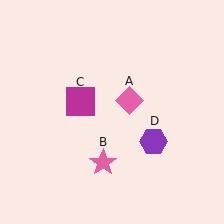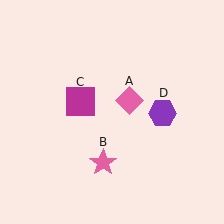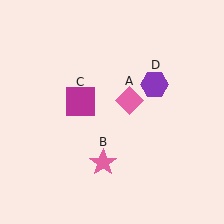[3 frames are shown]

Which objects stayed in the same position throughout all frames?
Pink diamond (object A) and pink star (object B) and magenta square (object C) remained stationary.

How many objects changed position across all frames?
1 object changed position: purple hexagon (object D).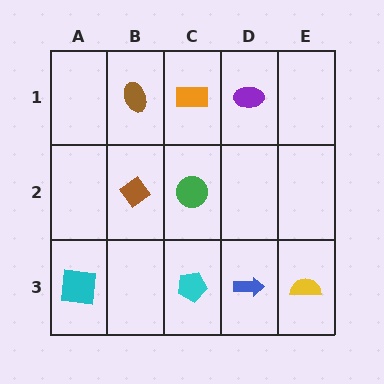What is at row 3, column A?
A cyan square.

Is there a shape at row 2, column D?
No, that cell is empty.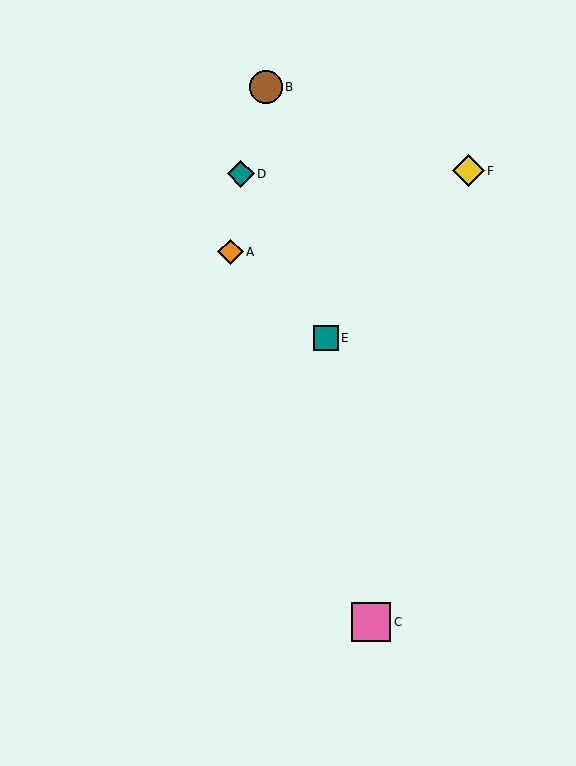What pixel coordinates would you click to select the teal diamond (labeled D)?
Click at (241, 174) to select the teal diamond D.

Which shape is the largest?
The pink square (labeled C) is the largest.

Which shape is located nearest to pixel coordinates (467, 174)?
The yellow diamond (labeled F) at (468, 171) is nearest to that location.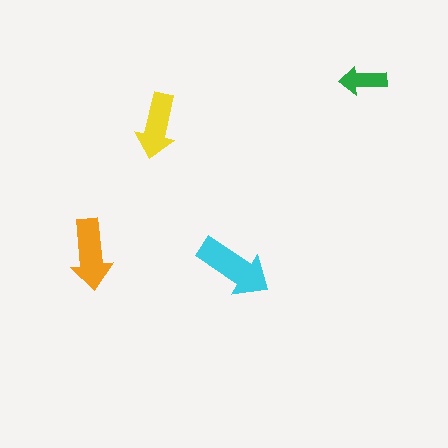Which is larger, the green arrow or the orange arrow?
The orange one.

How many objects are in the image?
There are 4 objects in the image.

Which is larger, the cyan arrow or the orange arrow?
The cyan one.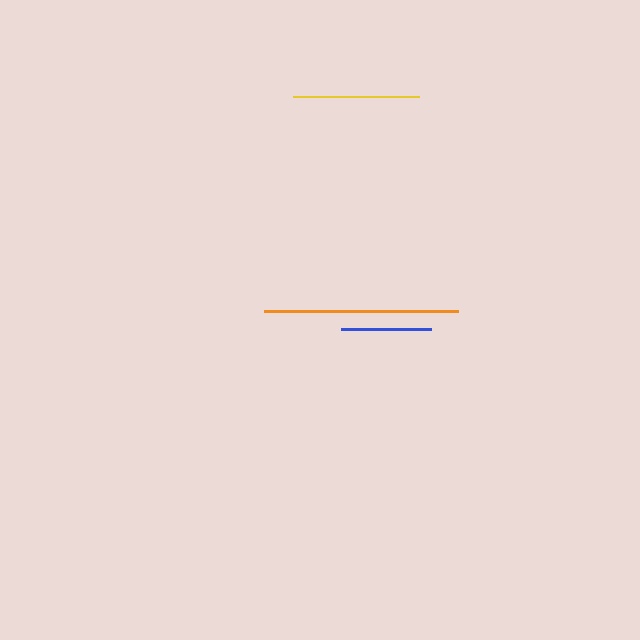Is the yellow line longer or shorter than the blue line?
The yellow line is longer than the blue line.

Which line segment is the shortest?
The blue line is the shortest at approximately 90 pixels.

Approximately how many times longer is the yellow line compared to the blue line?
The yellow line is approximately 1.4 times the length of the blue line.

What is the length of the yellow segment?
The yellow segment is approximately 126 pixels long.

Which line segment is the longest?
The orange line is the longest at approximately 194 pixels.